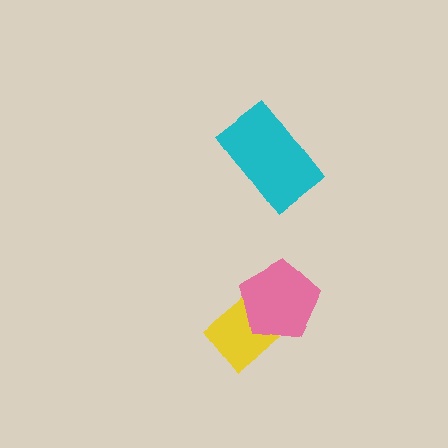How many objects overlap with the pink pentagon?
1 object overlaps with the pink pentagon.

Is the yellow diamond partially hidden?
Yes, it is partially covered by another shape.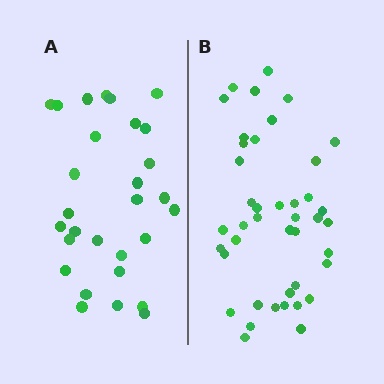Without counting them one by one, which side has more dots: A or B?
Region B (the right region) has more dots.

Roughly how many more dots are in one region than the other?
Region B has approximately 15 more dots than region A.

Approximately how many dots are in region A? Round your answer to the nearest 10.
About 30 dots. (The exact count is 29, which rounds to 30.)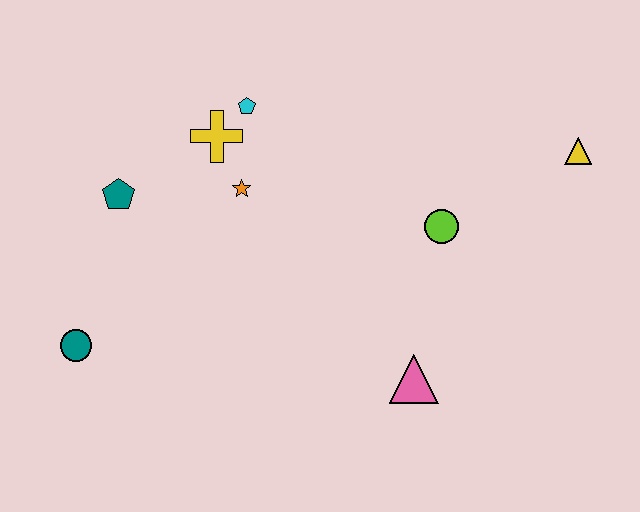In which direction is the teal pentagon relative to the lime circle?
The teal pentagon is to the left of the lime circle.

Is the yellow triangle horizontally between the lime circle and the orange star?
No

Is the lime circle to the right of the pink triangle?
Yes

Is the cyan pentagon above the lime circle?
Yes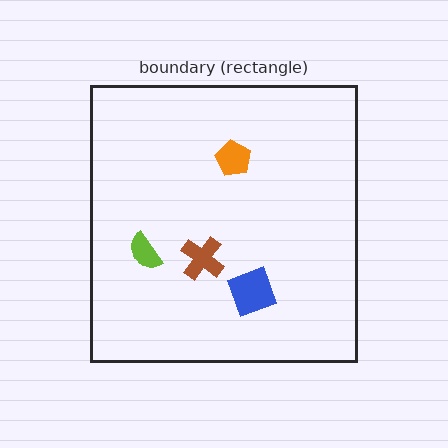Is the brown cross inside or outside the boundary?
Inside.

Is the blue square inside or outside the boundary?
Inside.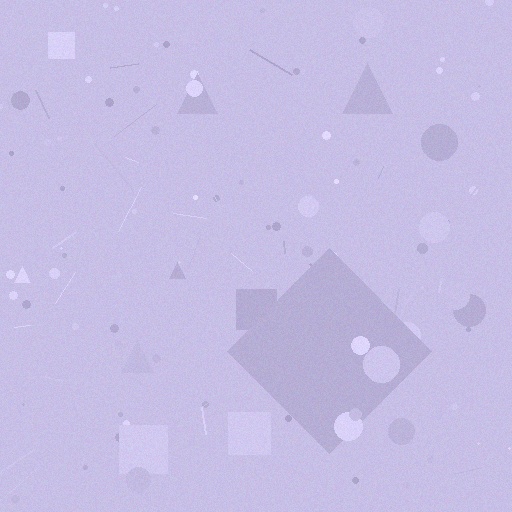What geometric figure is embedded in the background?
A diamond is embedded in the background.